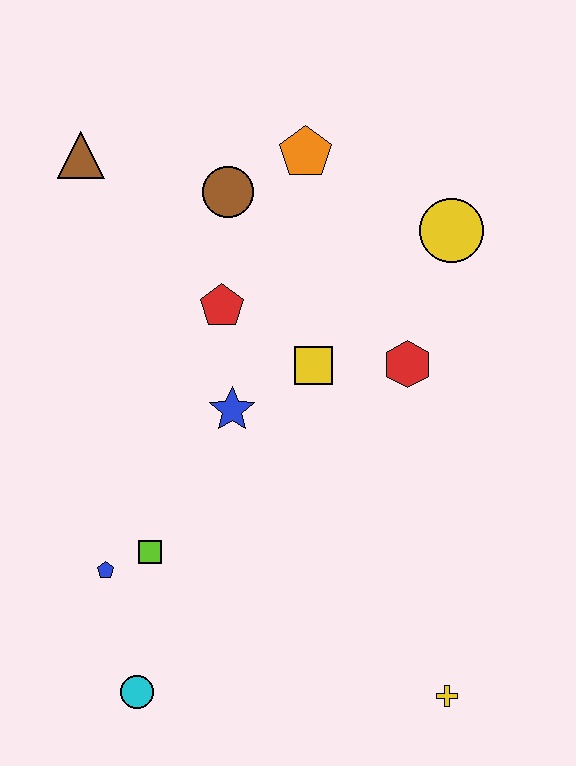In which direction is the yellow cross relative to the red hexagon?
The yellow cross is below the red hexagon.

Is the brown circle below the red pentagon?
No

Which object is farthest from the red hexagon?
The cyan circle is farthest from the red hexagon.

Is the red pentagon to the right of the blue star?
No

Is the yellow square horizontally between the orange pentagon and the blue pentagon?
No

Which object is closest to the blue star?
The yellow square is closest to the blue star.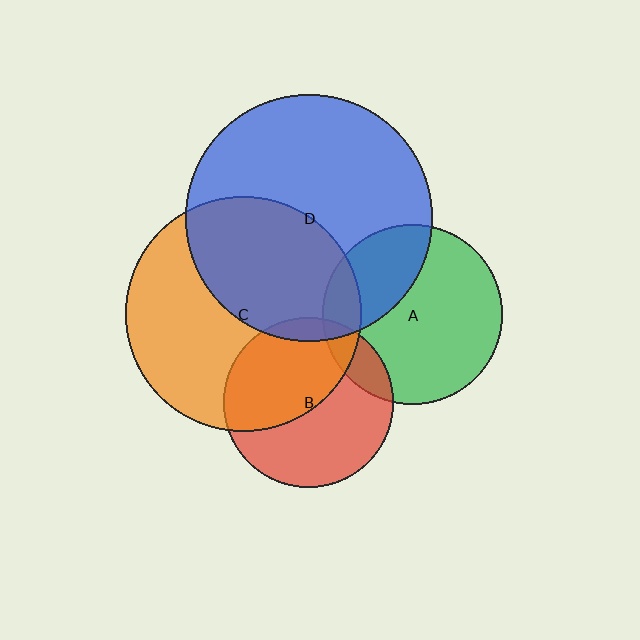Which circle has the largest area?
Circle D (blue).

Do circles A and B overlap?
Yes.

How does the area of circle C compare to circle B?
Approximately 1.9 times.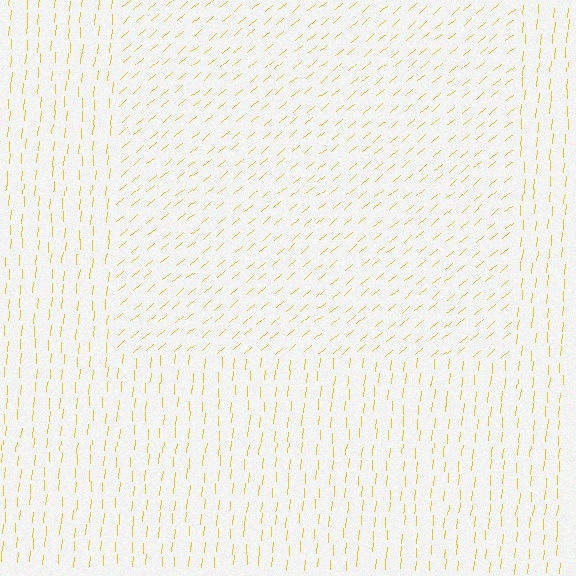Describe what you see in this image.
The image is filled with small yellow line segments. A rectangle region in the image has lines oriented differently from the surrounding lines, creating a visible texture boundary.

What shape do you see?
I see a rectangle.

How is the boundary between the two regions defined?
The boundary is defined purely by a change in line orientation (approximately 45 degrees difference). All lines are the same color and thickness.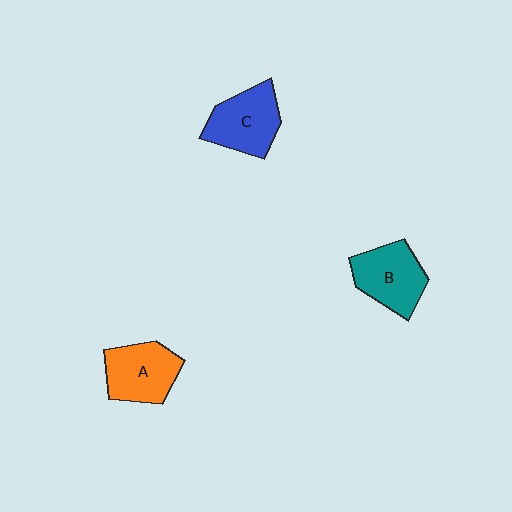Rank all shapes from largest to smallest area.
From largest to smallest: C (blue), B (teal), A (orange).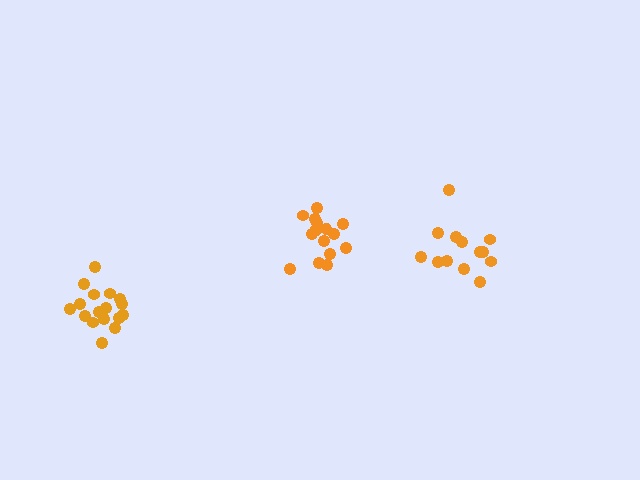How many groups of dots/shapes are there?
There are 3 groups.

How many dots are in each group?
Group 1: 17 dots, Group 2: 16 dots, Group 3: 13 dots (46 total).